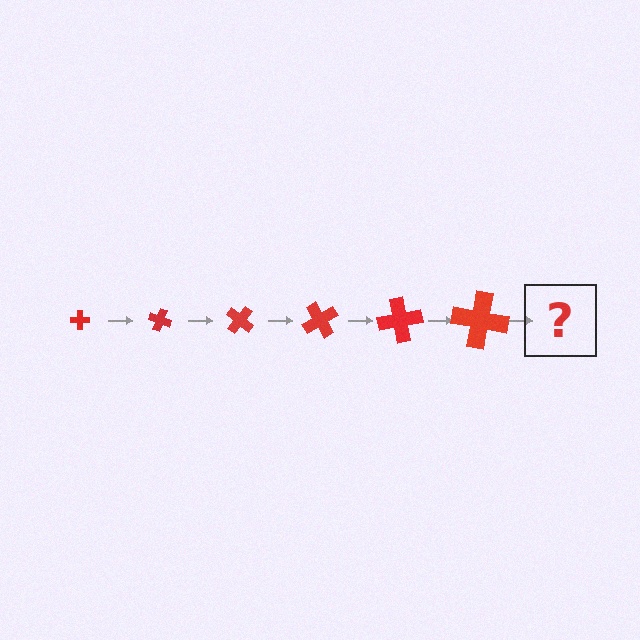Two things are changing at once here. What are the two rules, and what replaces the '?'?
The two rules are that the cross grows larger each step and it rotates 20 degrees each step. The '?' should be a cross, larger than the previous one and rotated 120 degrees from the start.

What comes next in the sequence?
The next element should be a cross, larger than the previous one and rotated 120 degrees from the start.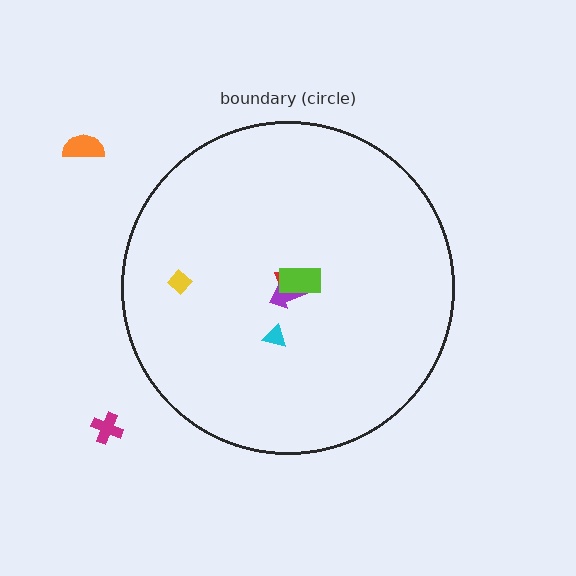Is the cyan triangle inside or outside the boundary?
Inside.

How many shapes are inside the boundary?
5 inside, 2 outside.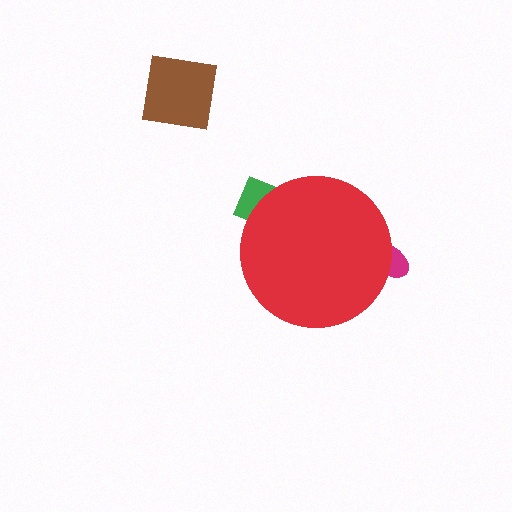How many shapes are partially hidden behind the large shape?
2 shapes are partially hidden.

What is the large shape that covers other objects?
A red circle.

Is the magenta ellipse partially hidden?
Yes, the magenta ellipse is partially hidden behind the red circle.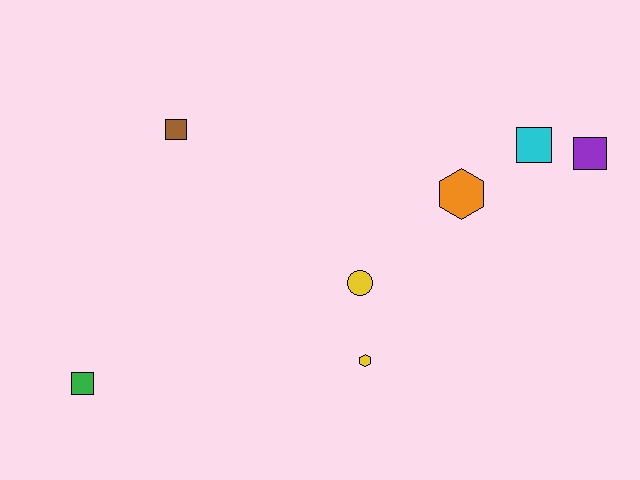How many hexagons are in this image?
There are 2 hexagons.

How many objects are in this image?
There are 7 objects.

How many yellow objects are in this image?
There are 2 yellow objects.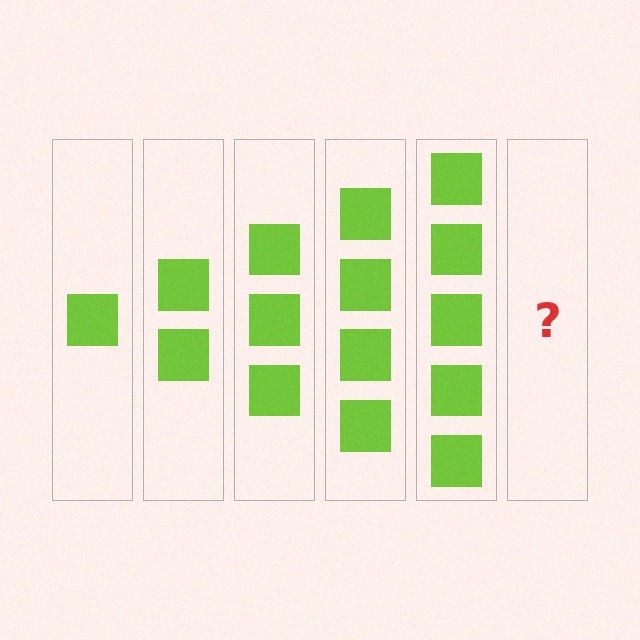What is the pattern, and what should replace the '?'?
The pattern is that each step adds one more square. The '?' should be 6 squares.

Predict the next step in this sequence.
The next step is 6 squares.